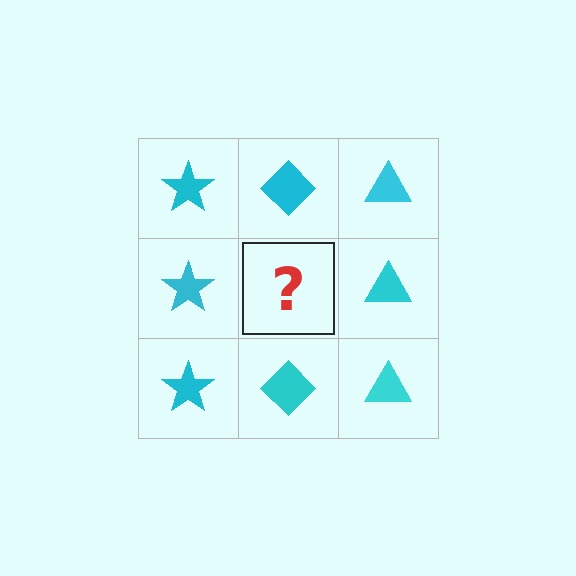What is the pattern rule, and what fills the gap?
The rule is that each column has a consistent shape. The gap should be filled with a cyan diamond.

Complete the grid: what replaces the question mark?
The question mark should be replaced with a cyan diamond.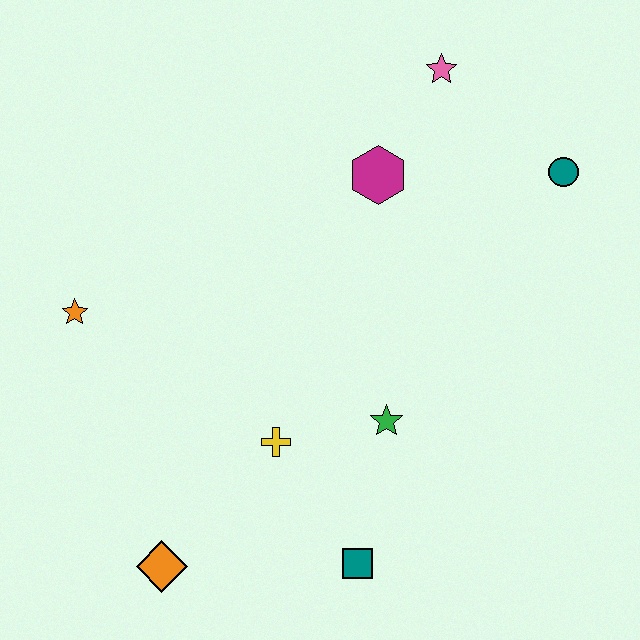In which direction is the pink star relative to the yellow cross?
The pink star is above the yellow cross.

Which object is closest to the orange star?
The yellow cross is closest to the orange star.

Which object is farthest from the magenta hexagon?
The orange diamond is farthest from the magenta hexagon.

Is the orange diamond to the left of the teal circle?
Yes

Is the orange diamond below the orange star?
Yes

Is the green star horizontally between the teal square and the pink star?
Yes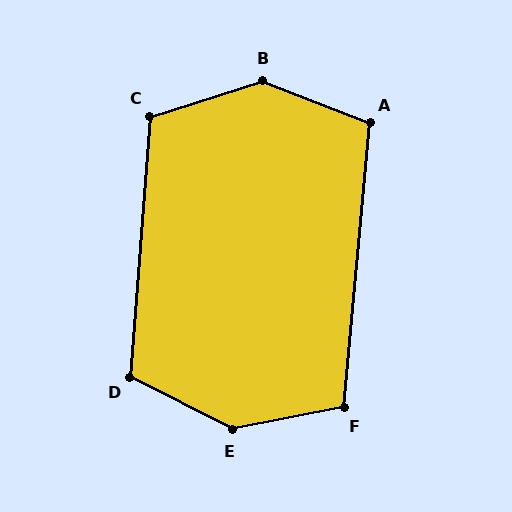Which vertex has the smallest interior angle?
A, at approximately 106 degrees.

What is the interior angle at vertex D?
Approximately 112 degrees (obtuse).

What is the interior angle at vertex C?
Approximately 112 degrees (obtuse).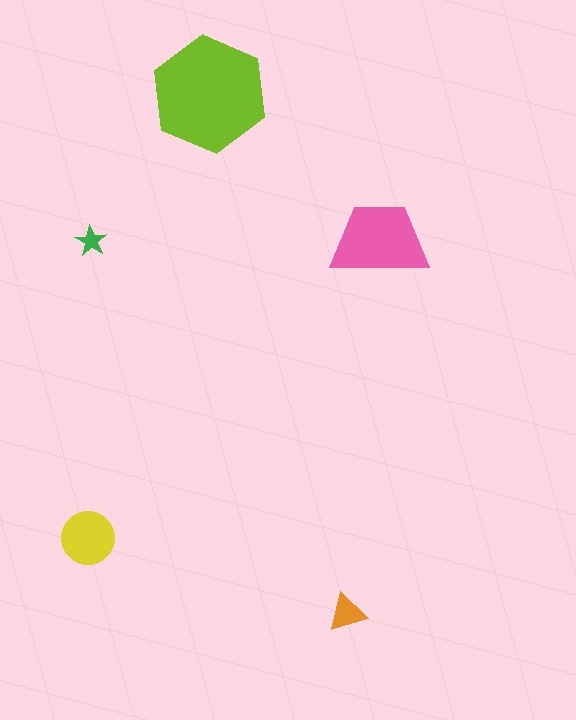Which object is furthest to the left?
The yellow circle is leftmost.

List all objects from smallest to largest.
The green star, the orange triangle, the yellow circle, the pink trapezoid, the lime hexagon.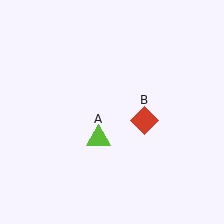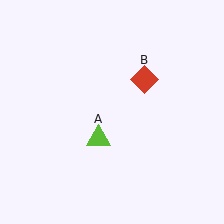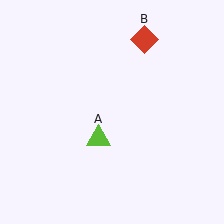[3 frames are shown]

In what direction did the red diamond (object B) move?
The red diamond (object B) moved up.